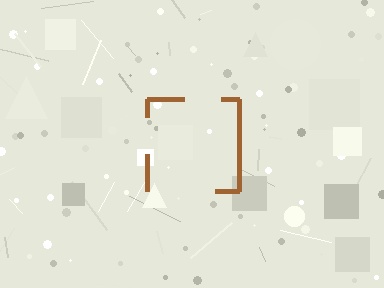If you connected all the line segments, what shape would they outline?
They would outline a square.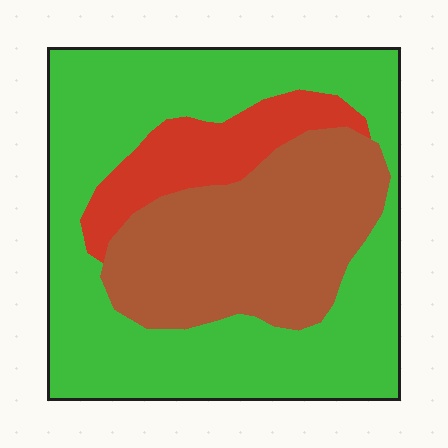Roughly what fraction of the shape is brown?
Brown covers about 30% of the shape.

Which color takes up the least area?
Red, at roughly 15%.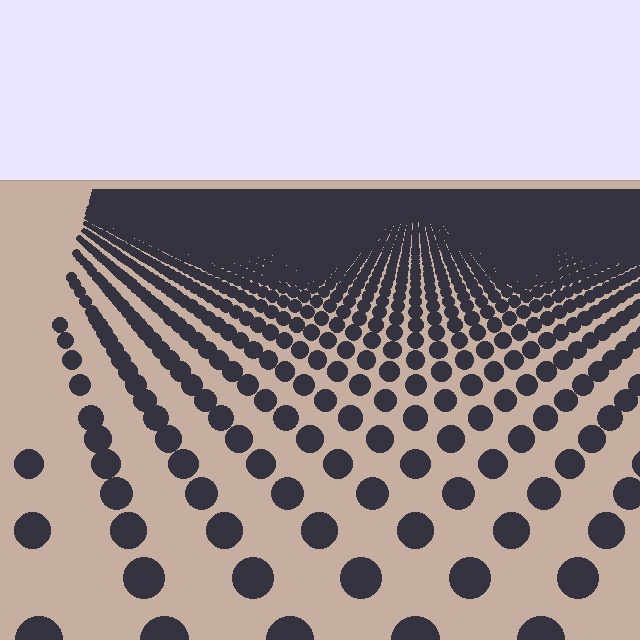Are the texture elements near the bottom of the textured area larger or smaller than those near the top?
Larger. Near the bottom, elements are closer to the viewer and appear at a bigger on-screen size.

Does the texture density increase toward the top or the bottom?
Density increases toward the top.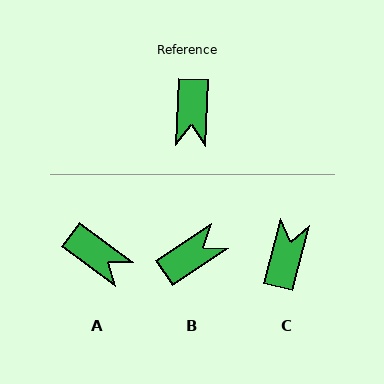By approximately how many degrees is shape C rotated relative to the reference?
Approximately 168 degrees counter-clockwise.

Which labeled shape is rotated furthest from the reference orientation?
C, about 168 degrees away.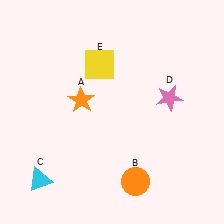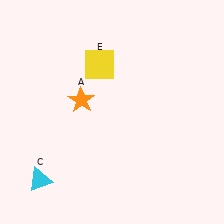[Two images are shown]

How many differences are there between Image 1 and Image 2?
There are 2 differences between the two images.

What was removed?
The orange circle (B), the pink star (D) were removed in Image 2.